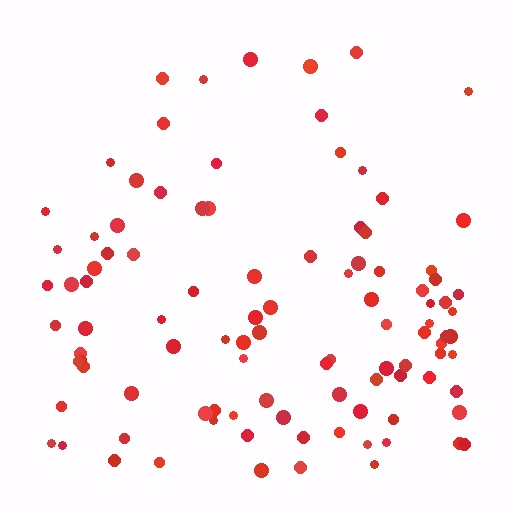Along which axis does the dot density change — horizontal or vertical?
Vertical.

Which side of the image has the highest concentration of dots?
The bottom.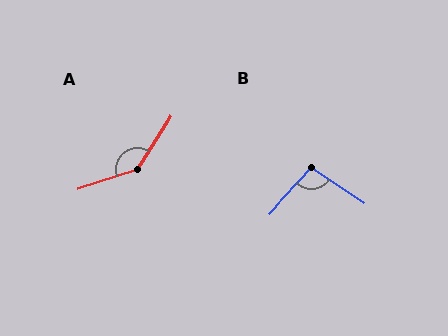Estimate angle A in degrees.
Approximately 141 degrees.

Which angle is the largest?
A, at approximately 141 degrees.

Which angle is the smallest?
B, at approximately 98 degrees.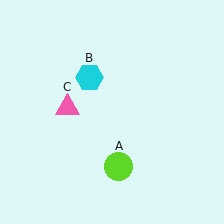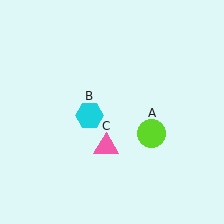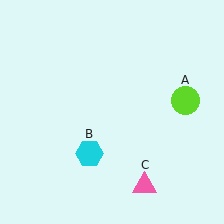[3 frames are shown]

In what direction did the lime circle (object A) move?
The lime circle (object A) moved up and to the right.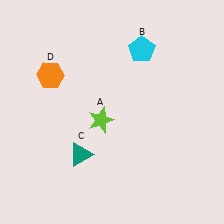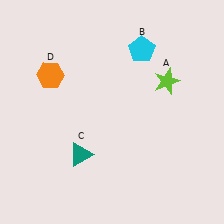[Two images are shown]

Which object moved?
The lime star (A) moved right.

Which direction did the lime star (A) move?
The lime star (A) moved right.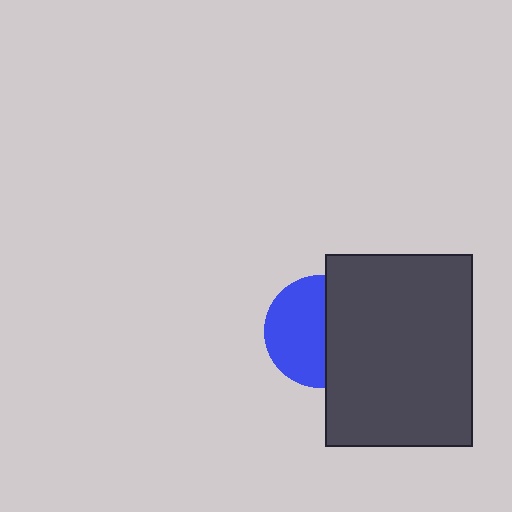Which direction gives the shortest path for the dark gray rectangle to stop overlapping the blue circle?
Moving right gives the shortest separation.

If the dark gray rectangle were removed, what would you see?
You would see the complete blue circle.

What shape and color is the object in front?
The object in front is a dark gray rectangle.